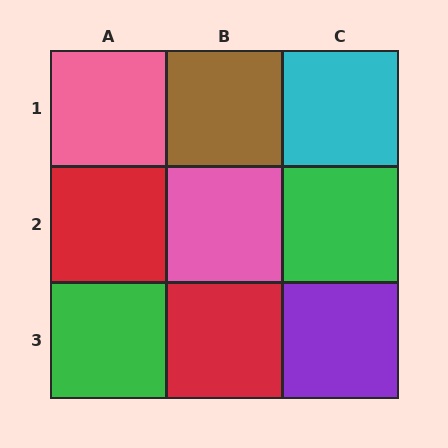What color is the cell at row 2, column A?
Red.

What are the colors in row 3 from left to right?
Green, red, purple.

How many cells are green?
2 cells are green.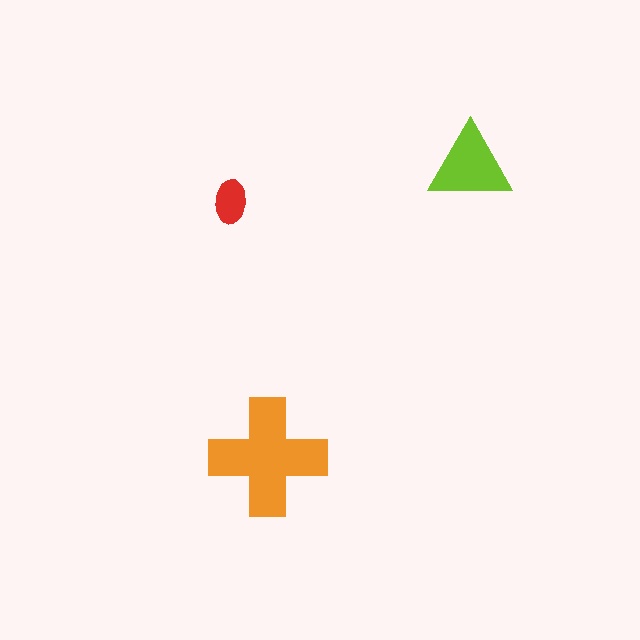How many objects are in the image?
There are 3 objects in the image.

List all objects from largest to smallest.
The orange cross, the lime triangle, the red ellipse.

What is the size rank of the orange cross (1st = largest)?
1st.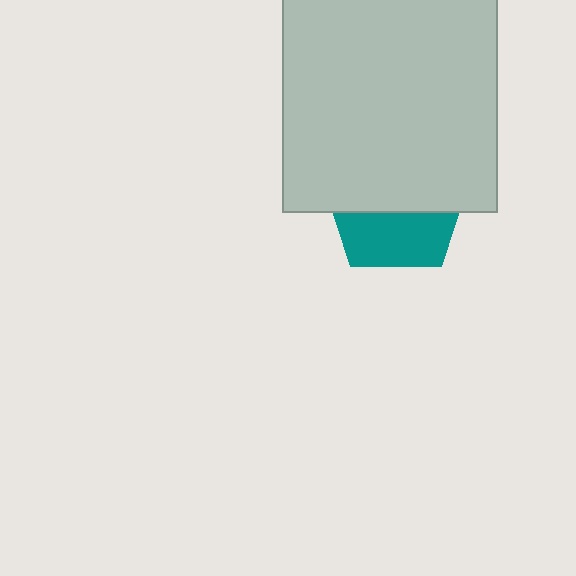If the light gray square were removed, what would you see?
You would see the complete teal pentagon.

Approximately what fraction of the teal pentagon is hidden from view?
Roughly 59% of the teal pentagon is hidden behind the light gray square.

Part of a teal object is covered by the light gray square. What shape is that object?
It is a pentagon.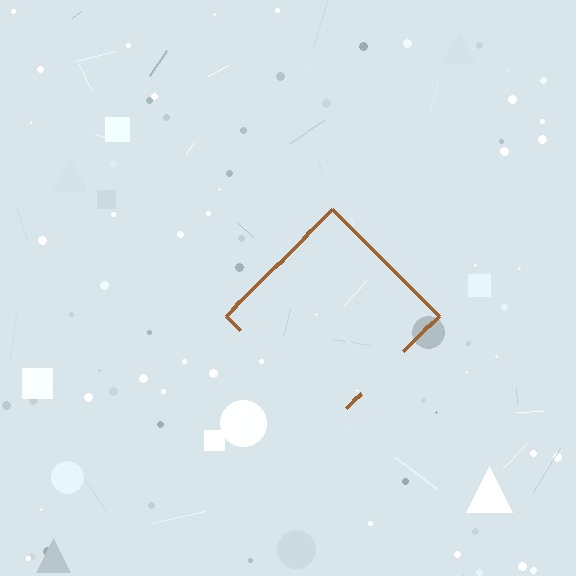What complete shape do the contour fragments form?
The contour fragments form a diamond.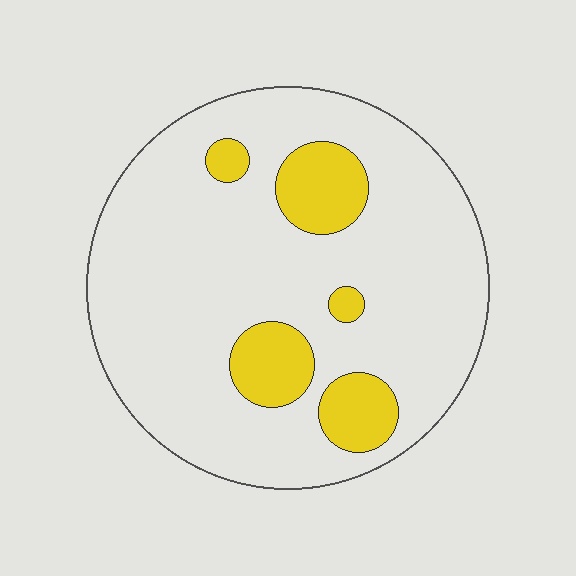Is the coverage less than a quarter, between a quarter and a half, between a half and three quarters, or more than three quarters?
Less than a quarter.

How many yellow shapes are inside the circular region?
5.